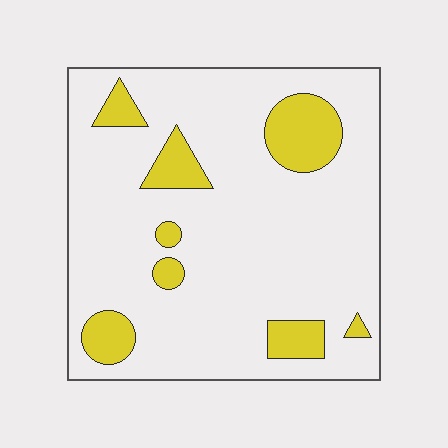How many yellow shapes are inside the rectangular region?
8.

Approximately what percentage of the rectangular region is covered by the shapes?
Approximately 15%.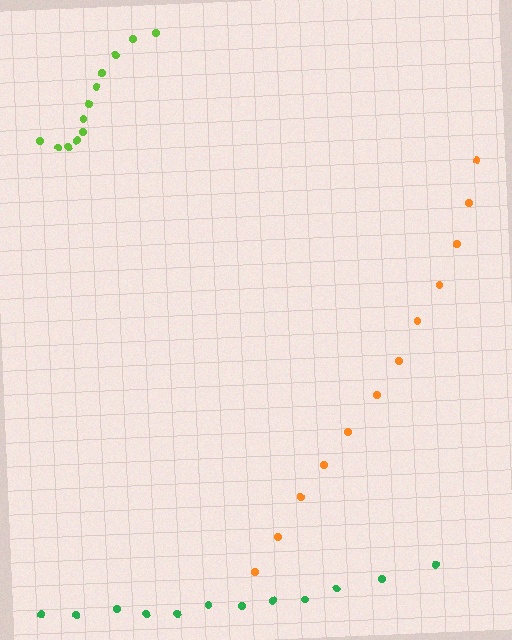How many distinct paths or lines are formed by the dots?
There are 3 distinct paths.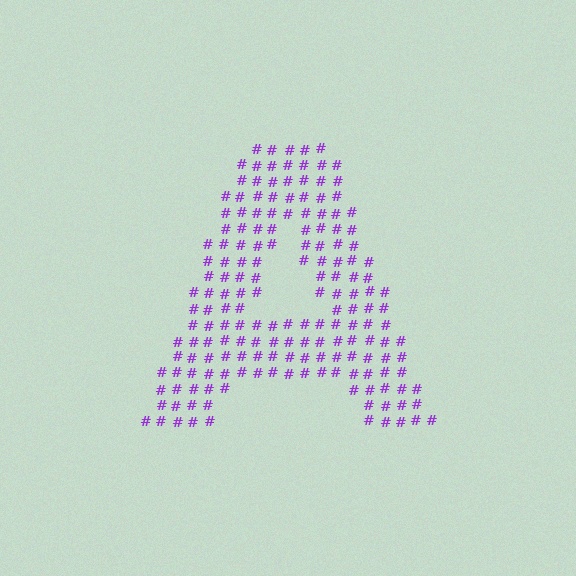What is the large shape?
The large shape is the letter A.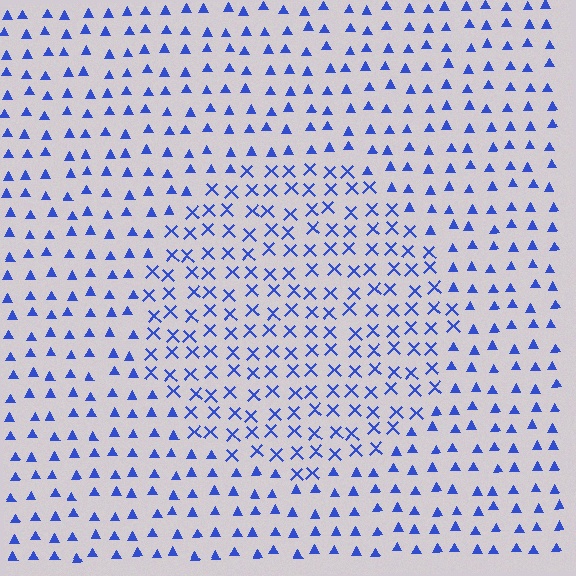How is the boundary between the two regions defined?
The boundary is defined by a change in element shape: X marks inside vs. triangles outside. All elements share the same color and spacing.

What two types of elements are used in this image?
The image uses X marks inside the circle region and triangles outside it.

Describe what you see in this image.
The image is filled with small blue elements arranged in a uniform grid. A circle-shaped region contains X marks, while the surrounding area contains triangles. The boundary is defined purely by the change in element shape.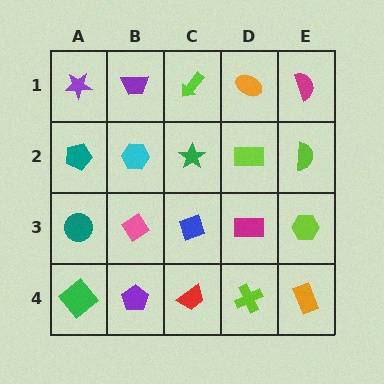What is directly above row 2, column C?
A lime arrow.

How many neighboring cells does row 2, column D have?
4.